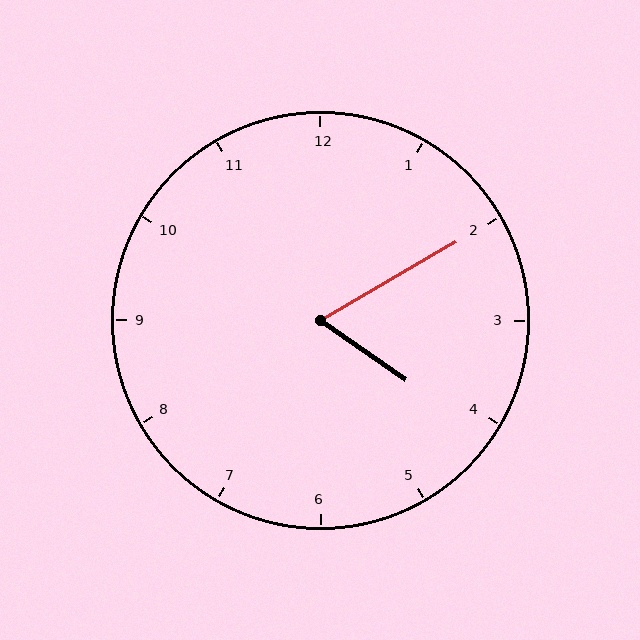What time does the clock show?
4:10.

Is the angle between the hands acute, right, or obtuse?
It is acute.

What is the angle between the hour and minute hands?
Approximately 65 degrees.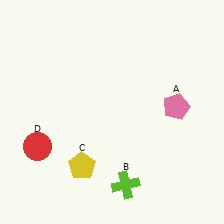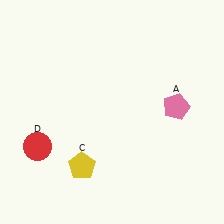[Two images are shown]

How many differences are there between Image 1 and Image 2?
There is 1 difference between the two images.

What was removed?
The lime cross (B) was removed in Image 2.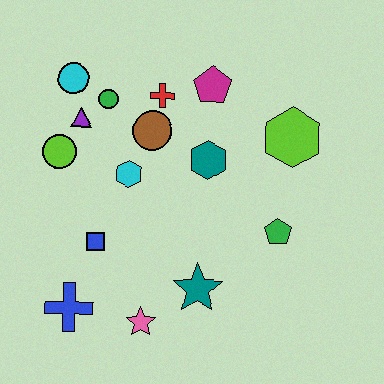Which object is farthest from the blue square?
The lime hexagon is farthest from the blue square.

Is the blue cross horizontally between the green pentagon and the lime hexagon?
No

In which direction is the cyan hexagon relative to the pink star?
The cyan hexagon is above the pink star.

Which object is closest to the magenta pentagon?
The red cross is closest to the magenta pentagon.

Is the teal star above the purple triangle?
No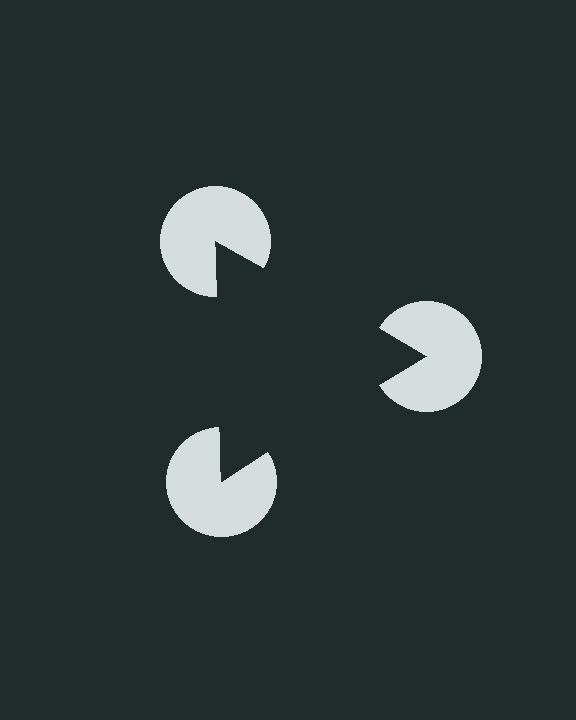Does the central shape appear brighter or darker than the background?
It typically appears slightly darker than the background, even though no actual brightness change is drawn.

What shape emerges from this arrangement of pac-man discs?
An illusory triangle — its edges are inferred from the aligned wedge cuts in the pac-man discs, not physically drawn.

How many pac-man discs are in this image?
There are 3 — one at each vertex of the illusory triangle.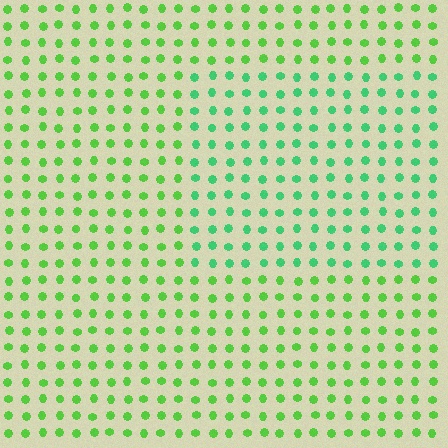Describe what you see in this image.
The image is filled with small lime elements in a uniform arrangement. A rectangle-shaped region is visible where the elements are tinted to a slightly different hue, forming a subtle color boundary.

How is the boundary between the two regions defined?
The boundary is defined purely by a slight shift in hue (about 31 degrees). Spacing, size, and orientation are identical on both sides.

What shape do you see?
I see a rectangle.